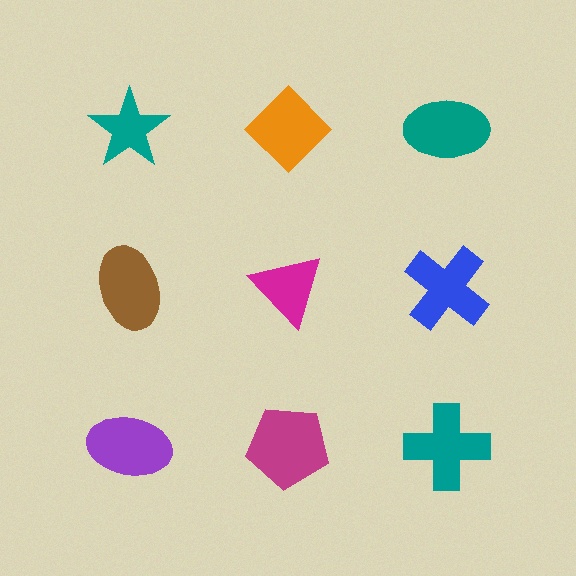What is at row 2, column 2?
A magenta triangle.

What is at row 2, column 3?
A blue cross.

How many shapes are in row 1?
3 shapes.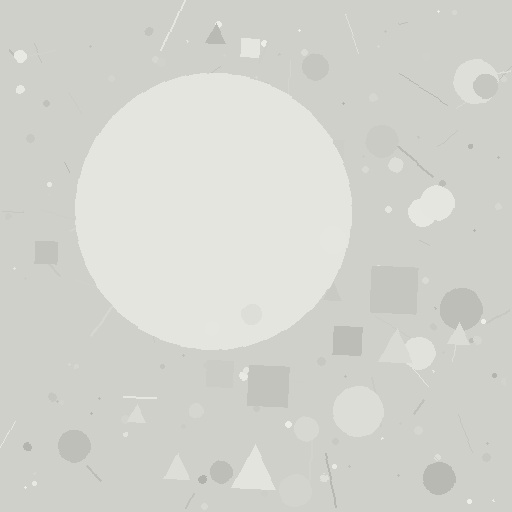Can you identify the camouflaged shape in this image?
The camouflaged shape is a circle.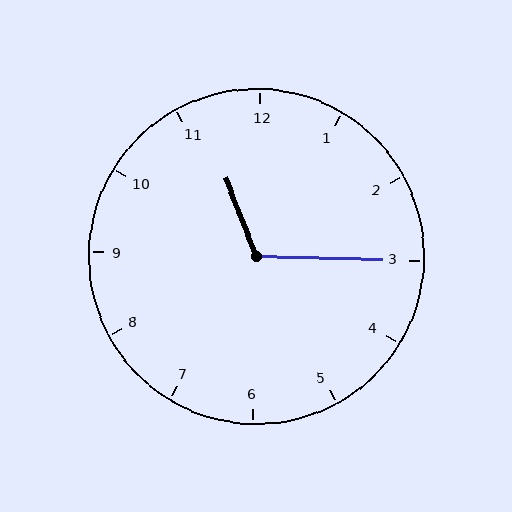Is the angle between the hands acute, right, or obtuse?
It is obtuse.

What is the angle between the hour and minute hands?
Approximately 112 degrees.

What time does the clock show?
11:15.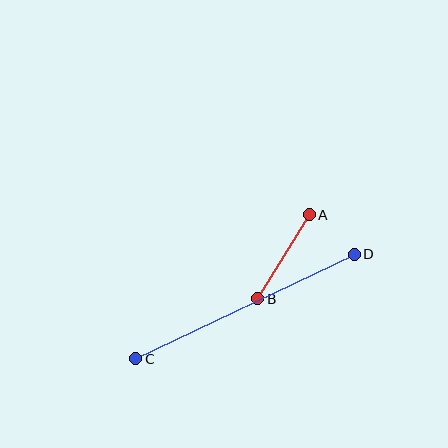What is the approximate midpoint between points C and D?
The midpoint is at approximately (245, 307) pixels.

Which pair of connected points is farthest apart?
Points C and D are farthest apart.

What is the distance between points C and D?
The distance is approximately 242 pixels.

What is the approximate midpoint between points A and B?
The midpoint is at approximately (283, 257) pixels.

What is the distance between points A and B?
The distance is approximately 98 pixels.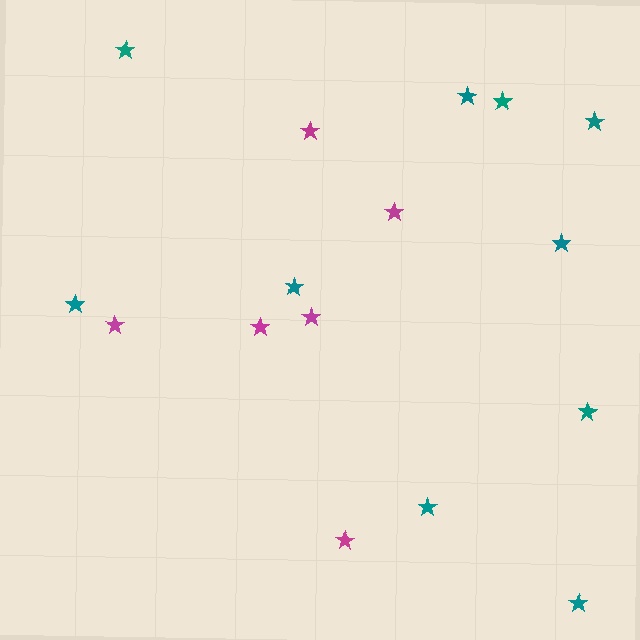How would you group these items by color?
There are 2 groups: one group of magenta stars (6) and one group of teal stars (10).